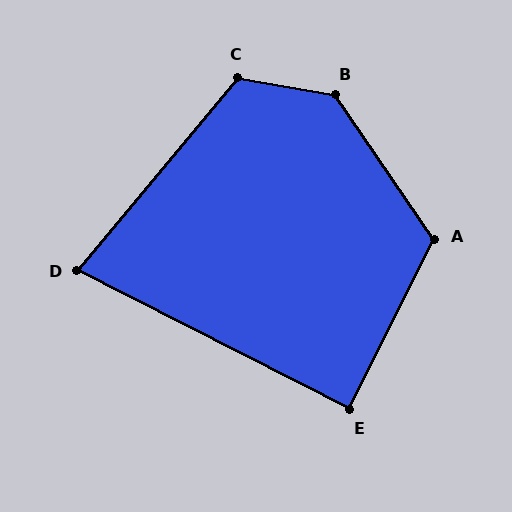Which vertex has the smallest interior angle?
D, at approximately 77 degrees.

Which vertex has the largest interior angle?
B, at approximately 135 degrees.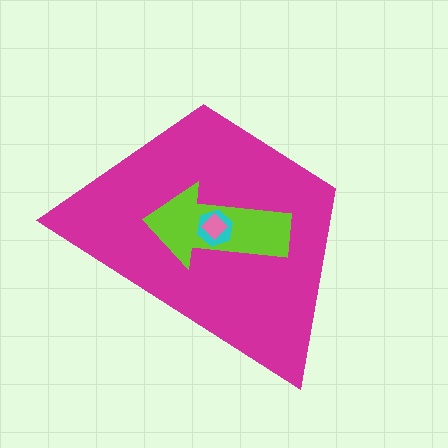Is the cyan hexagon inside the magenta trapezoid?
Yes.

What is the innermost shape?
The pink diamond.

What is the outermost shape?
The magenta trapezoid.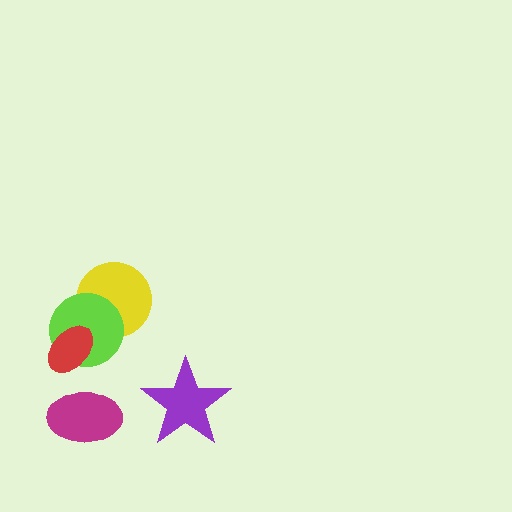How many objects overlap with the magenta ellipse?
0 objects overlap with the magenta ellipse.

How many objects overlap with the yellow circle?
1 object overlaps with the yellow circle.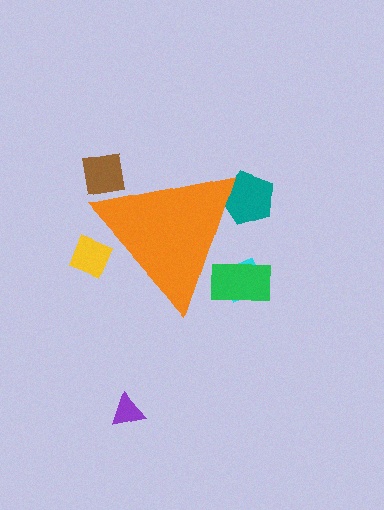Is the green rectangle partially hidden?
Yes, the green rectangle is partially hidden behind the orange triangle.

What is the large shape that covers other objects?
An orange triangle.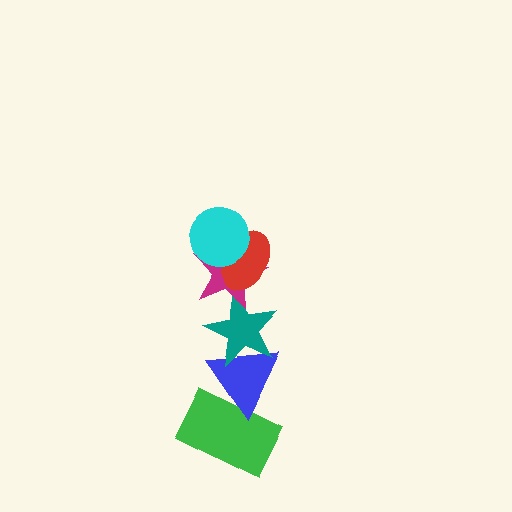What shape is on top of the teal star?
The magenta star is on top of the teal star.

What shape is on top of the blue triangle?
The teal star is on top of the blue triangle.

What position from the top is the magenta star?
The magenta star is 3rd from the top.